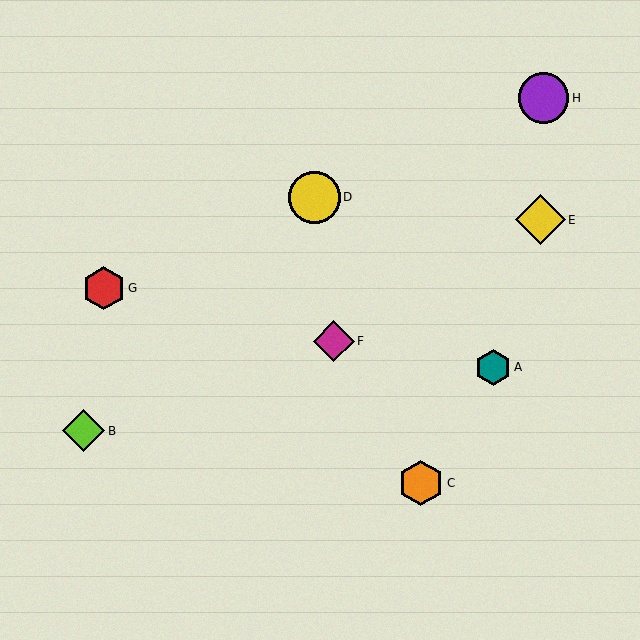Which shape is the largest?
The yellow circle (labeled D) is the largest.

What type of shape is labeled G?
Shape G is a red hexagon.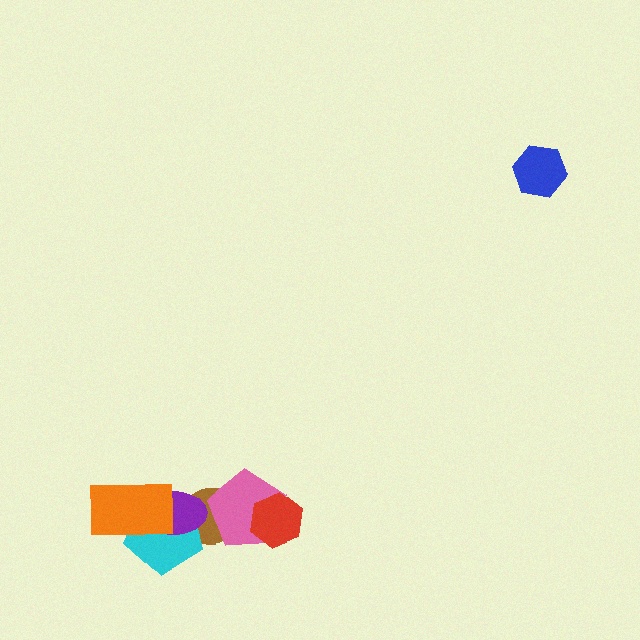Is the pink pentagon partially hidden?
Yes, it is partially covered by another shape.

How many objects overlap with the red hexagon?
1 object overlaps with the red hexagon.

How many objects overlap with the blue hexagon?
0 objects overlap with the blue hexagon.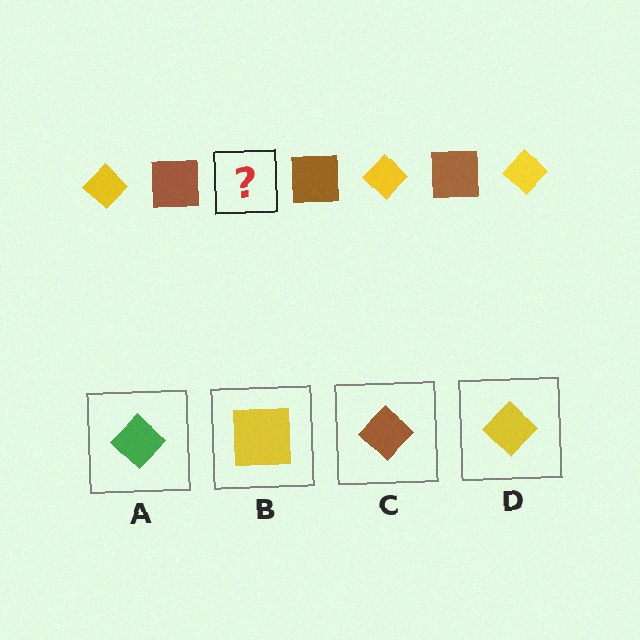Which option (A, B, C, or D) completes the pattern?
D.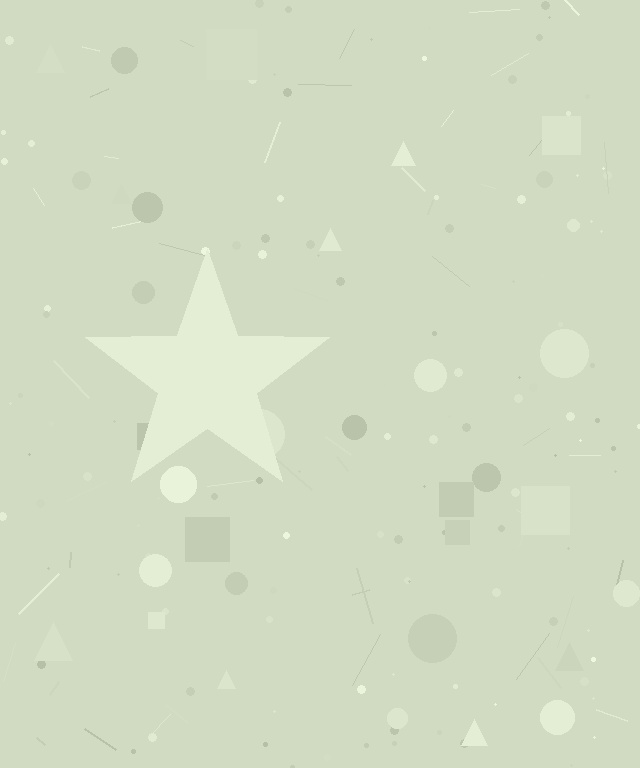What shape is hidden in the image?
A star is hidden in the image.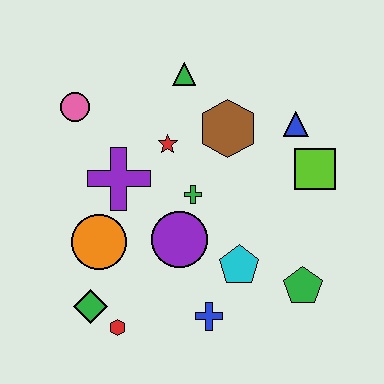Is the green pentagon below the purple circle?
Yes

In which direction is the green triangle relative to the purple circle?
The green triangle is above the purple circle.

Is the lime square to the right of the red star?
Yes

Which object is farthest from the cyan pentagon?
The pink circle is farthest from the cyan pentagon.